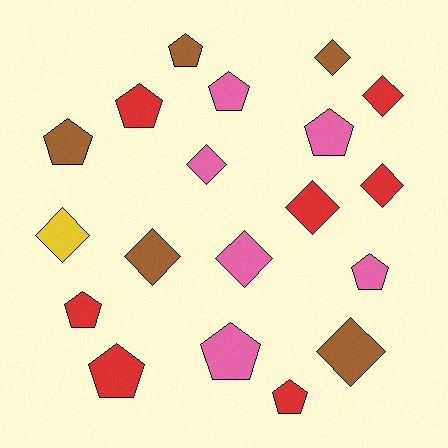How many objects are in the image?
There are 19 objects.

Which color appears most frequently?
Red, with 7 objects.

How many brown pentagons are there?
There are 2 brown pentagons.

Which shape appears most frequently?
Pentagon, with 10 objects.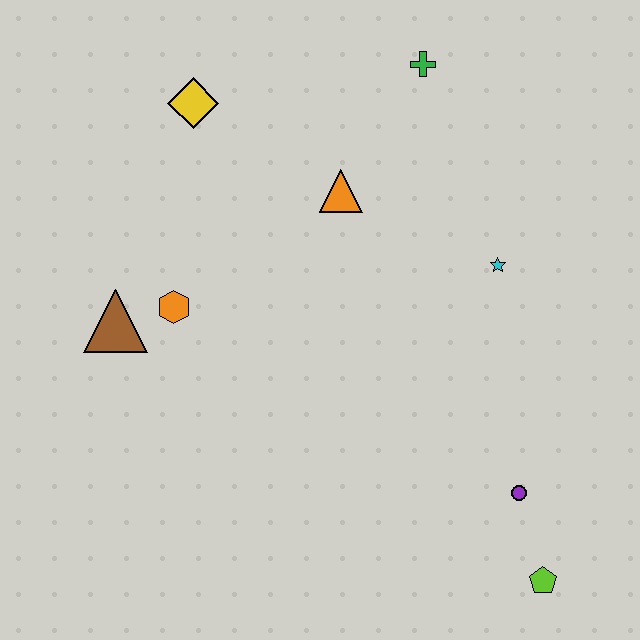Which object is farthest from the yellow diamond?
The lime pentagon is farthest from the yellow diamond.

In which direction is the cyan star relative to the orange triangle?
The cyan star is to the right of the orange triangle.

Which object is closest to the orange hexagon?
The brown triangle is closest to the orange hexagon.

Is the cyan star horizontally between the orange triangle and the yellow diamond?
No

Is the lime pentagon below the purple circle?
Yes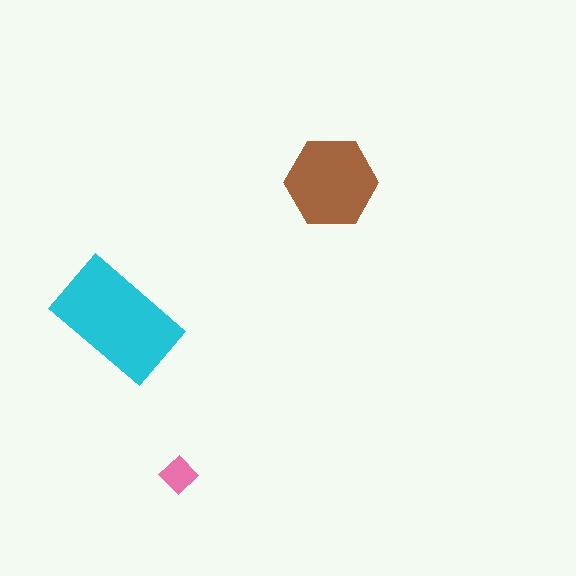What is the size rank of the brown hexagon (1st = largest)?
2nd.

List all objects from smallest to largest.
The pink diamond, the brown hexagon, the cyan rectangle.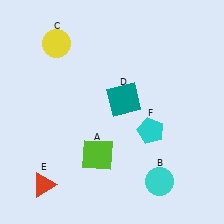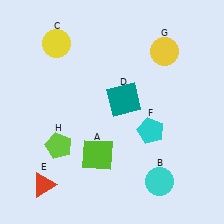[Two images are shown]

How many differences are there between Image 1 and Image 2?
There are 2 differences between the two images.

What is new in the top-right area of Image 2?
A yellow circle (G) was added in the top-right area of Image 2.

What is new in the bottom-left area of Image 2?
A lime pentagon (H) was added in the bottom-left area of Image 2.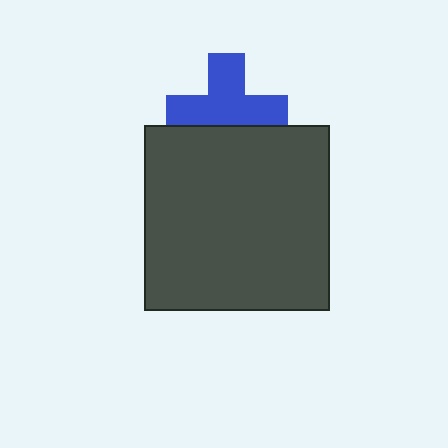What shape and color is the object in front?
The object in front is a dark gray square.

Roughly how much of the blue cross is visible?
Most of it is visible (roughly 69%).